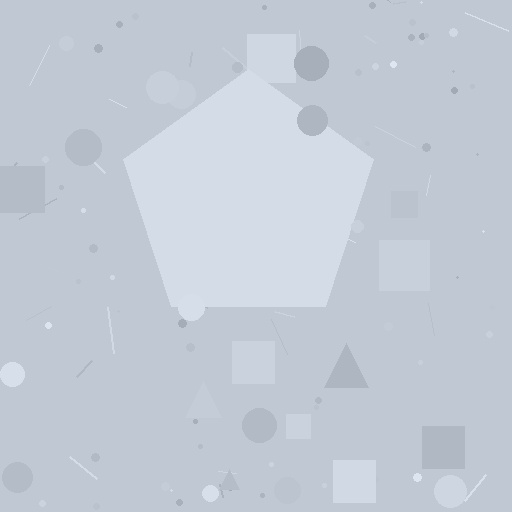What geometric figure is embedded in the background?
A pentagon is embedded in the background.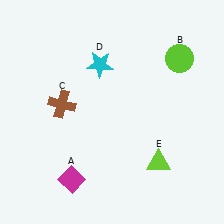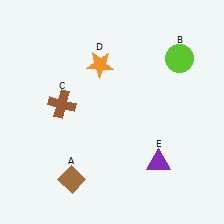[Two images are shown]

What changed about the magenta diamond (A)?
In Image 1, A is magenta. In Image 2, it changed to brown.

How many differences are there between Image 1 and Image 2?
There are 3 differences between the two images.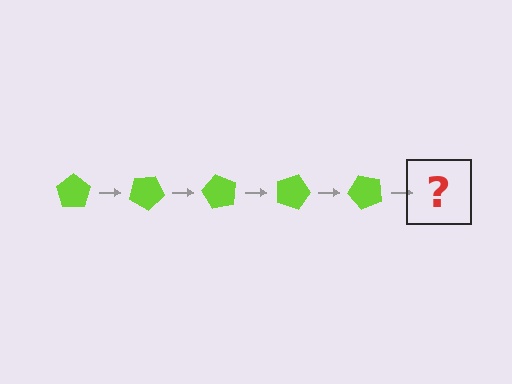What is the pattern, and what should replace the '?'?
The pattern is that the pentagon rotates 30 degrees each step. The '?' should be a lime pentagon rotated 150 degrees.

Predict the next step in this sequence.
The next step is a lime pentagon rotated 150 degrees.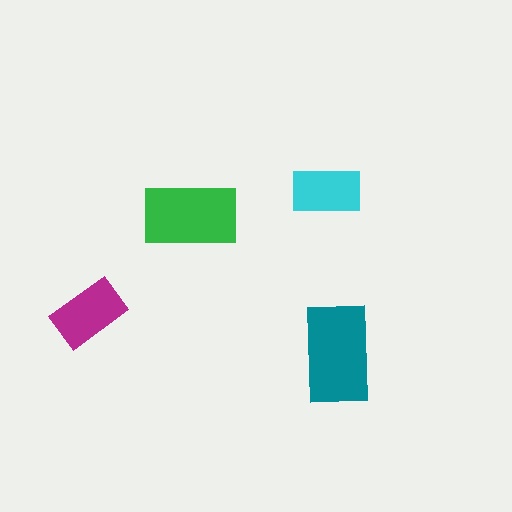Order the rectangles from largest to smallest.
the teal one, the green one, the magenta one, the cyan one.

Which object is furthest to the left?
The magenta rectangle is leftmost.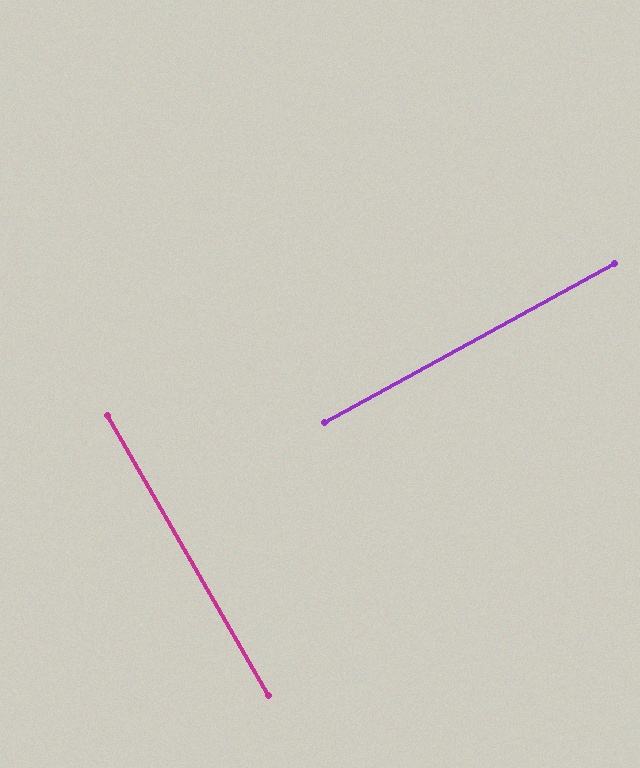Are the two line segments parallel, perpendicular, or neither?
Perpendicular — they meet at approximately 89°.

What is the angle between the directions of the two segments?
Approximately 89 degrees.